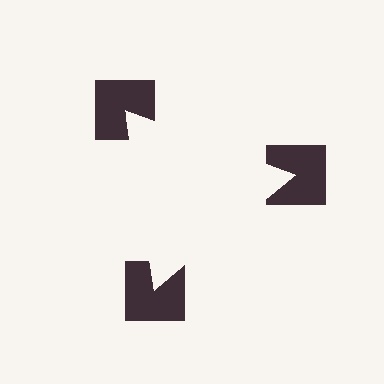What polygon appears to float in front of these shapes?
An illusory triangle — its edges are inferred from the aligned wedge cuts in the notched squares, not physically drawn.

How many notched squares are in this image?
There are 3 — one at each vertex of the illusory triangle.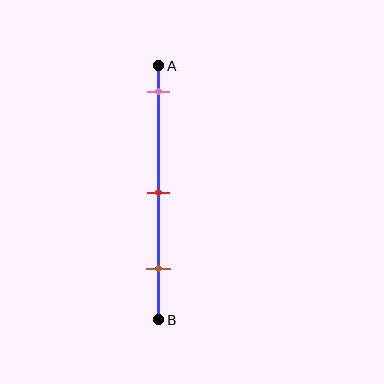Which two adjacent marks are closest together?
The red and brown marks are the closest adjacent pair.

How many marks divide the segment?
There are 3 marks dividing the segment.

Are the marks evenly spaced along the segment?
Yes, the marks are approximately evenly spaced.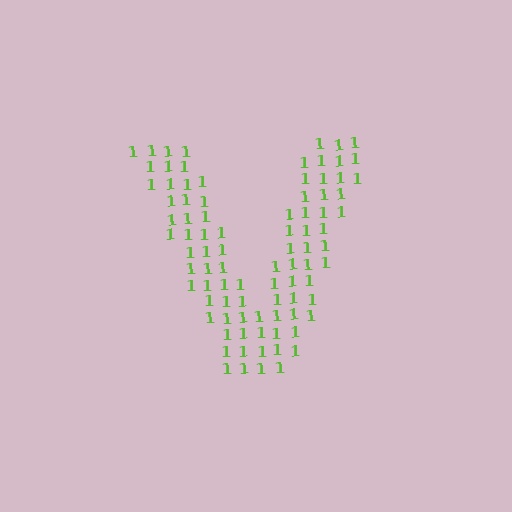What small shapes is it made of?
It is made of small digit 1's.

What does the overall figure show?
The overall figure shows the letter V.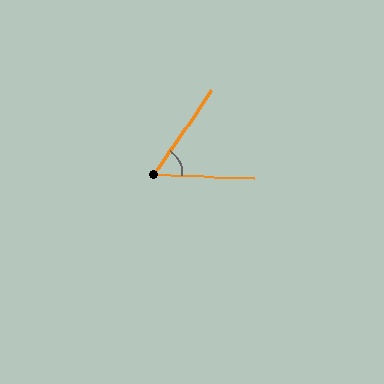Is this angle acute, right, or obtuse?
It is acute.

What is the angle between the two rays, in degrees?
Approximately 58 degrees.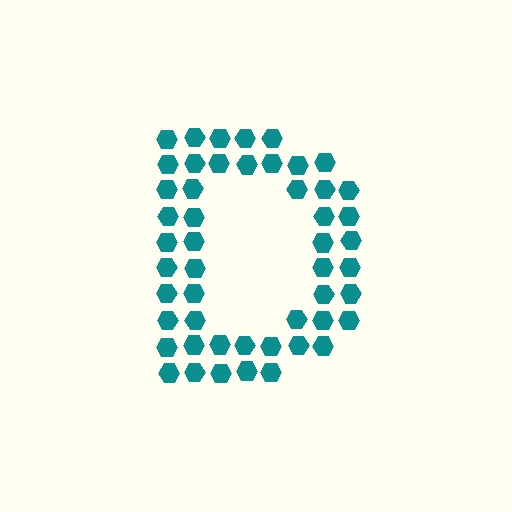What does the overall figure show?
The overall figure shows the letter D.